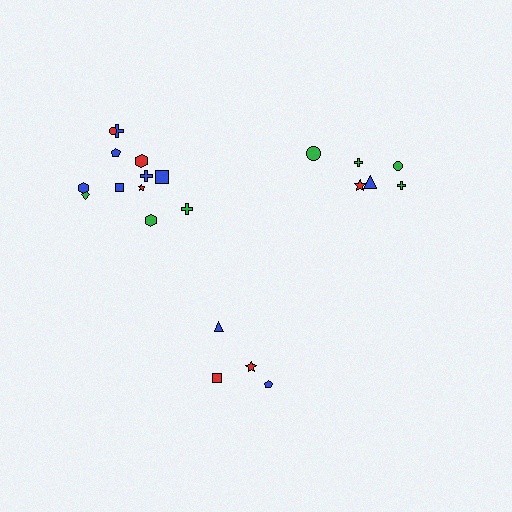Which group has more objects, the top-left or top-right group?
The top-left group.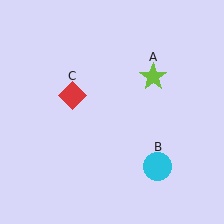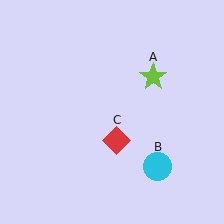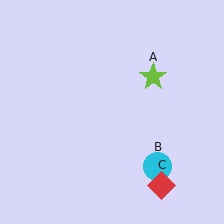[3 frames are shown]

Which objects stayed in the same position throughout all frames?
Lime star (object A) and cyan circle (object B) remained stationary.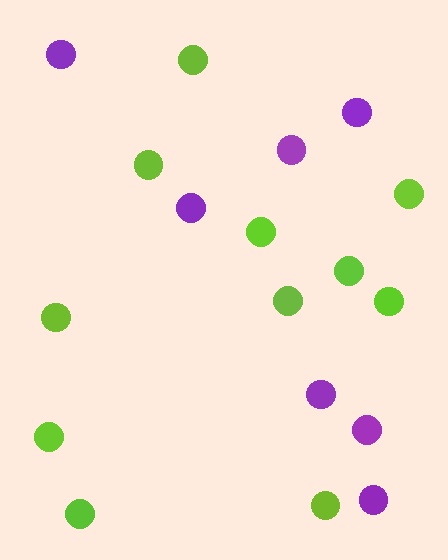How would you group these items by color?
There are 2 groups: one group of lime circles (11) and one group of purple circles (7).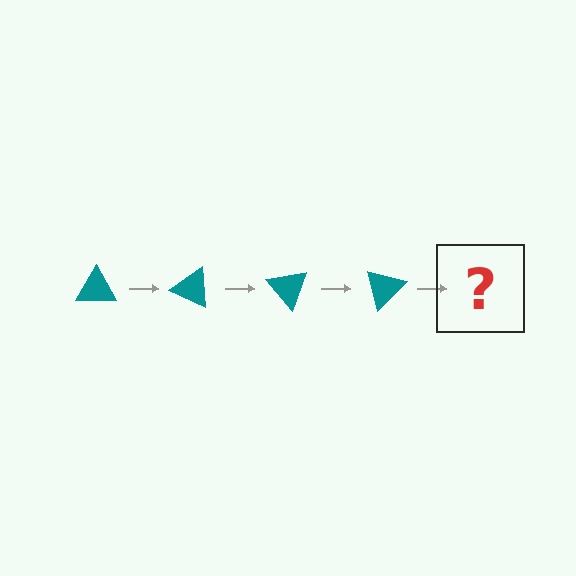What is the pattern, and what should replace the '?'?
The pattern is that the triangle rotates 25 degrees each step. The '?' should be a teal triangle rotated 100 degrees.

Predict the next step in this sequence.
The next step is a teal triangle rotated 100 degrees.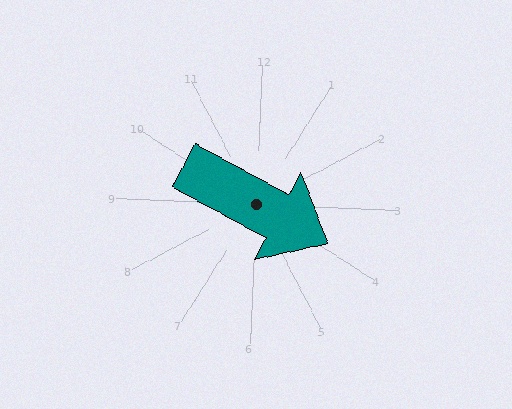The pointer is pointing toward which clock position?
Roughly 4 o'clock.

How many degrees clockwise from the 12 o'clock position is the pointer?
Approximately 116 degrees.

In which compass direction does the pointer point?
Southeast.